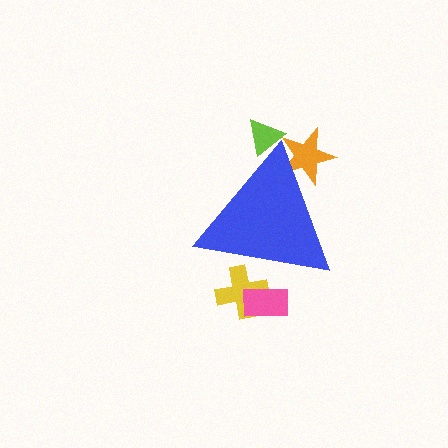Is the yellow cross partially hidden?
Yes, the yellow cross is partially hidden behind the blue triangle.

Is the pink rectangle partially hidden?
Yes, the pink rectangle is partially hidden behind the blue triangle.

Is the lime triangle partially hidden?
Yes, the lime triangle is partially hidden behind the blue triangle.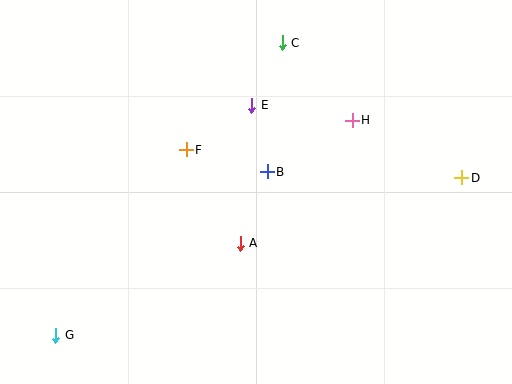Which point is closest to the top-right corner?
Point D is closest to the top-right corner.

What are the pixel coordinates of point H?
Point H is at (352, 120).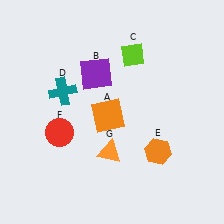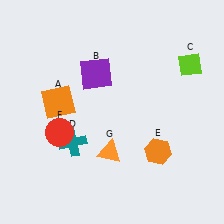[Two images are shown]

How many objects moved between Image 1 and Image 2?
3 objects moved between the two images.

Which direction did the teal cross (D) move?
The teal cross (D) moved down.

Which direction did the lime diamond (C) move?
The lime diamond (C) moved right.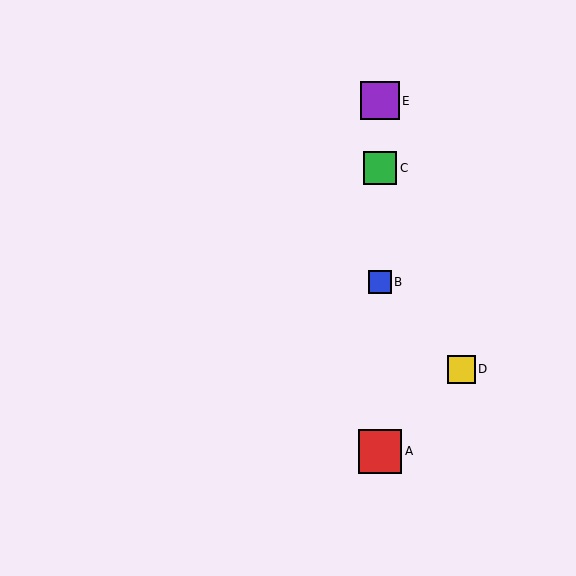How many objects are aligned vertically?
4 objects (A, B, C, E) are aligned vertically.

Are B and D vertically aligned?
No, B is at x≈380 and D is at x≈462.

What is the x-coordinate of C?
Object C is at x≈380.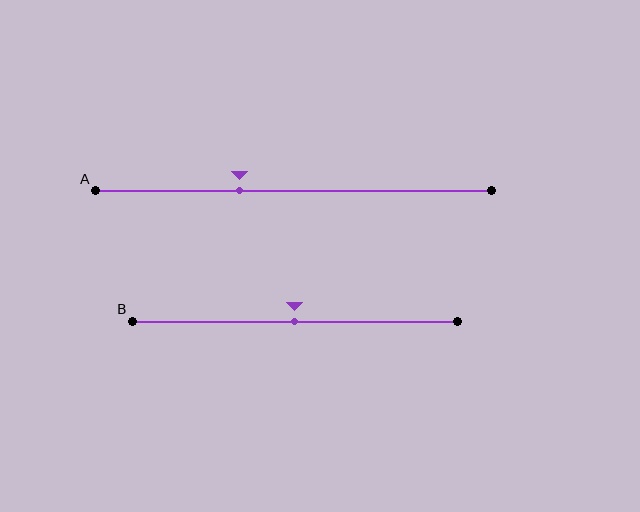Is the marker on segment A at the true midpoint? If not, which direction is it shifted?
No, the marker on segment A is shifted to the left by about 14% of the segment length.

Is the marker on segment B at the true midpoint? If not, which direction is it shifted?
Yes, the marker on segment B is at the true midpoint.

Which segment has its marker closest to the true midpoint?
Segment B has its marker closest to the true midpoint.